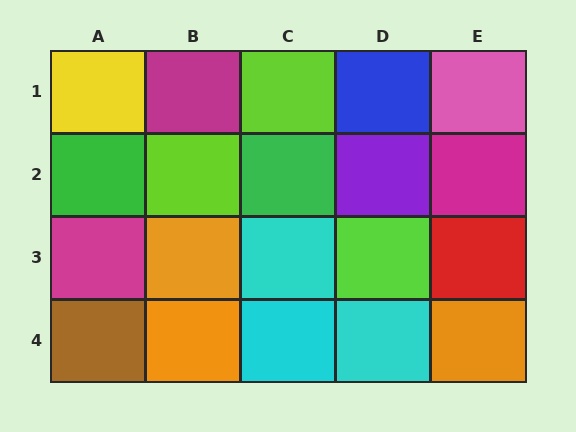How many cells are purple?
1 cell is purple.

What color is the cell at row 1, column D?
Blue.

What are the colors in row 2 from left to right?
Green, lime, green, purple, magenta.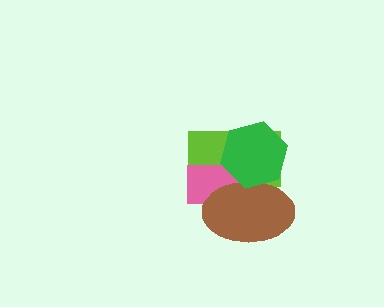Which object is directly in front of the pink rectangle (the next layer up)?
The brown ellipse is directly in front of the pink rectangle.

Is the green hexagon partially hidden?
No, no other shape covers it.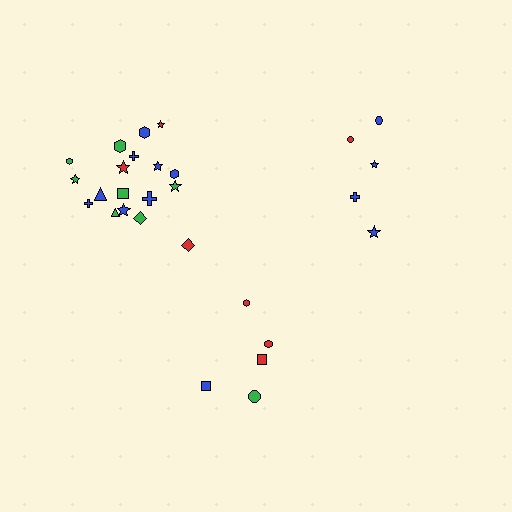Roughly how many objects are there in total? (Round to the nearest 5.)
Roughly 30 objects in total.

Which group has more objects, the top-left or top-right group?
The top-left group.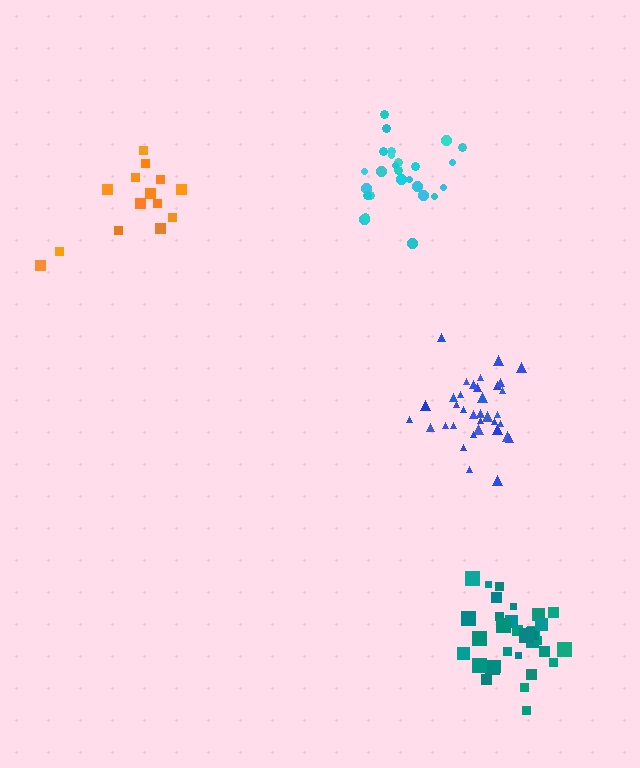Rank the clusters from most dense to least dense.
blue, teal, cyan, orange.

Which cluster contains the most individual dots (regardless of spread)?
Blue (35).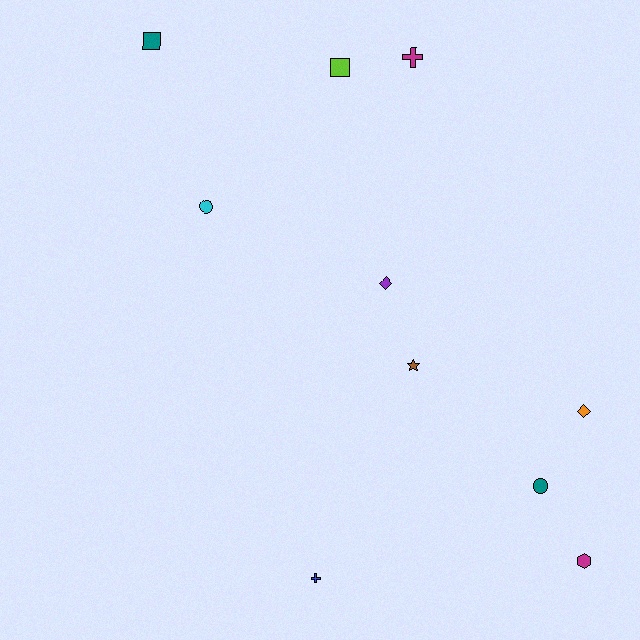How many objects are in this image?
There are 10 objects.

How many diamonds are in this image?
There are 2 diamonds.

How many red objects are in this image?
There are no red objects.